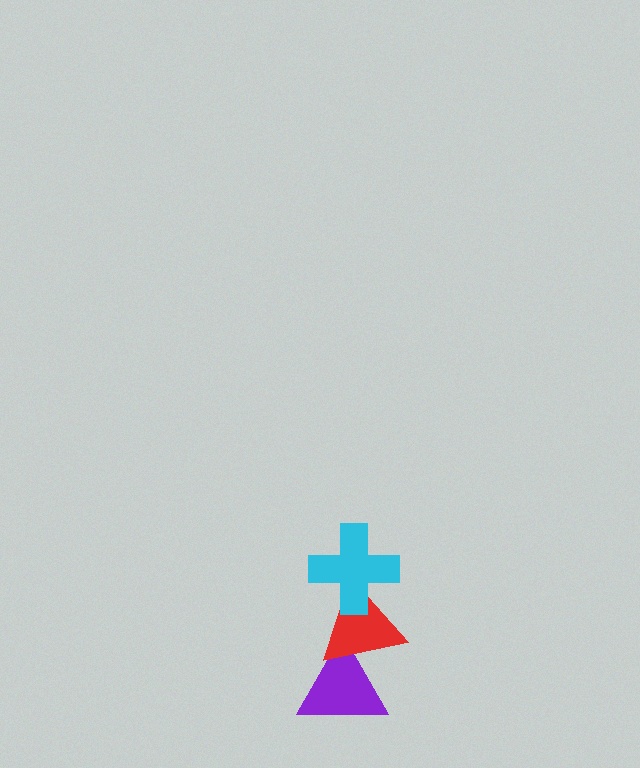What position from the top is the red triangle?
The red triangle is 2nd from the top.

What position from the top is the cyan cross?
The cyan cross is 1st from the top.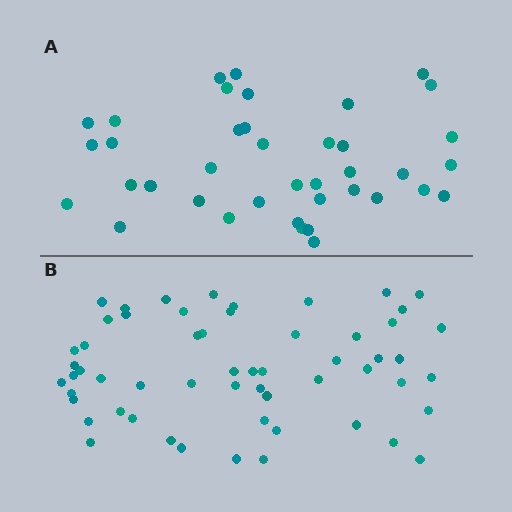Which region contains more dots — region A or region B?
Region B (the bottom region) has more dots.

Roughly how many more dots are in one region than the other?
Region B has approximately 20 more dots than region A.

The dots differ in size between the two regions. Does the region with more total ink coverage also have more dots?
No. Region A has more total ink coverage because its dots are larger, but region B actually contains more individual dots. Total area can be misleading — the number of items is what matters here.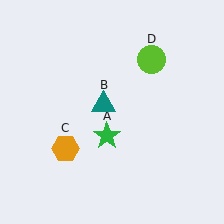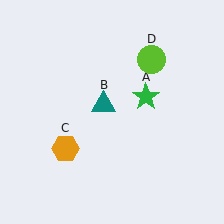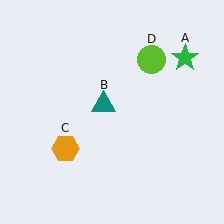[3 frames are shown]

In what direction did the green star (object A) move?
The green star (object A) moved up and to the right.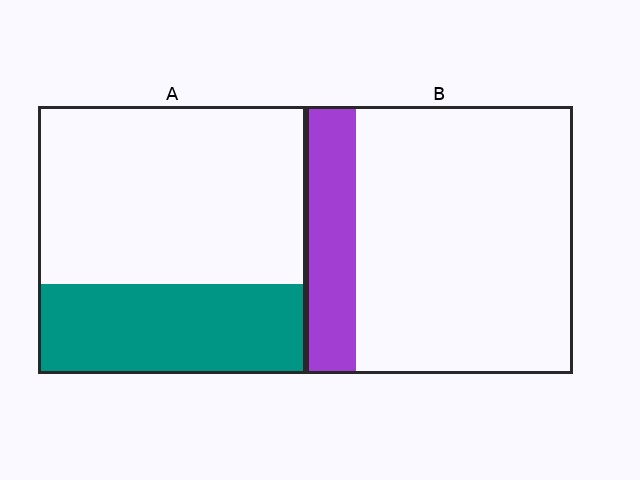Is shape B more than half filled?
No.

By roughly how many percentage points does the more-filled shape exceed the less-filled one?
By roughly 15 percentage points (A over B).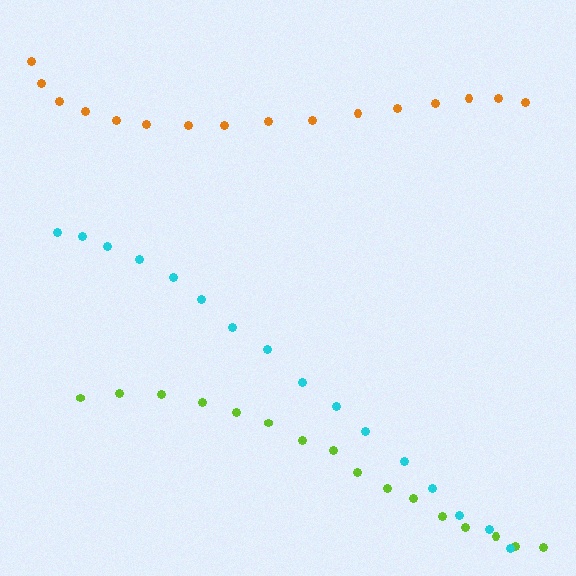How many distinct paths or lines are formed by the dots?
There are 3 distinct paths.